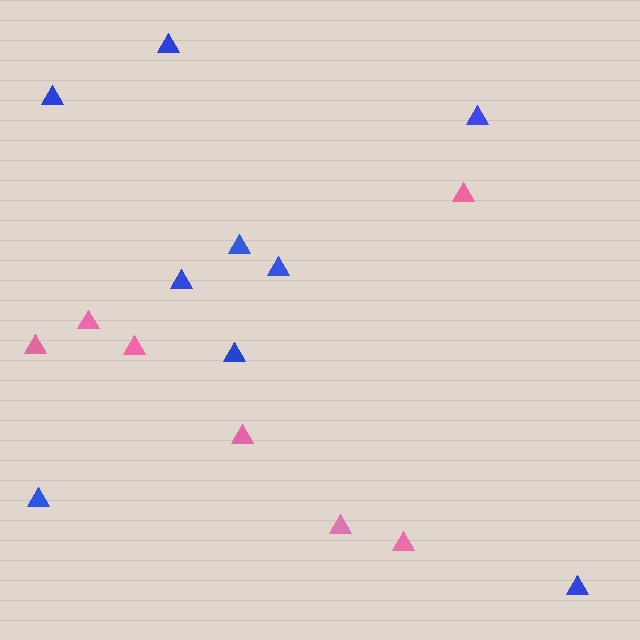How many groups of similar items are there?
There are 2 groups: one group of pink triangles (7) and one group of blue triangles (9).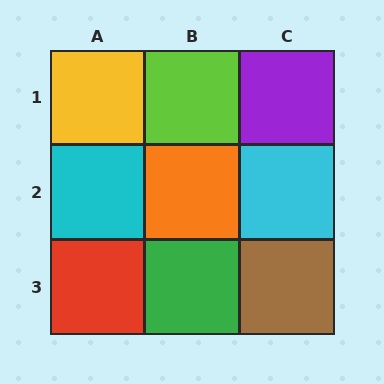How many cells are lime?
1 cell is lime.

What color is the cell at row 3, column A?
Red.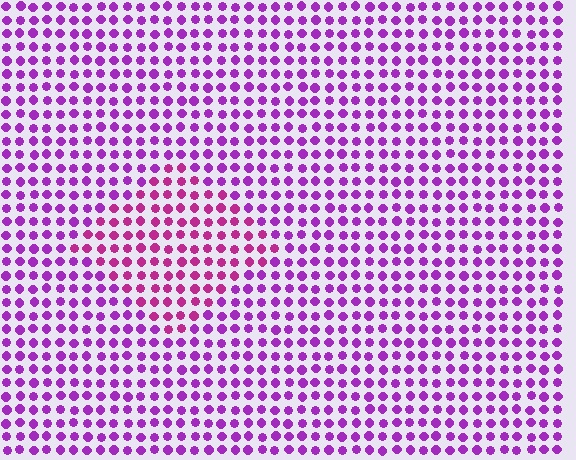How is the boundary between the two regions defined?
The boundary is defined purely by a slight shift in hue (about 29 degrees). Spacing, size, and orientation are identical on both sides.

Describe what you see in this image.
The image is filled with small purple elements in a uniform arrangement. A diamond-shaped region is visible where the elements are tinted to a slightly different hue, forming a subtle color boundary.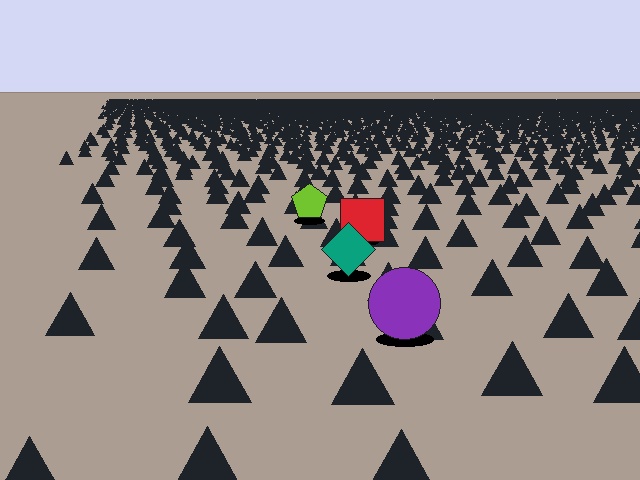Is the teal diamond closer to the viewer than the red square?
Yes. The teal diamond is closer — you can tell from the texture gradient: the ground texture is coarser near it.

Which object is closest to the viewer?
The purple circle is closest. The texture marks near it are larger and more spread out.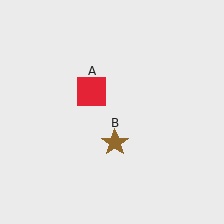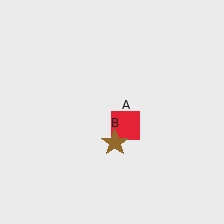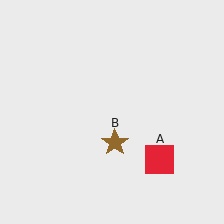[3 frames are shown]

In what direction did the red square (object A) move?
The red square (object A) moved down and to the right.